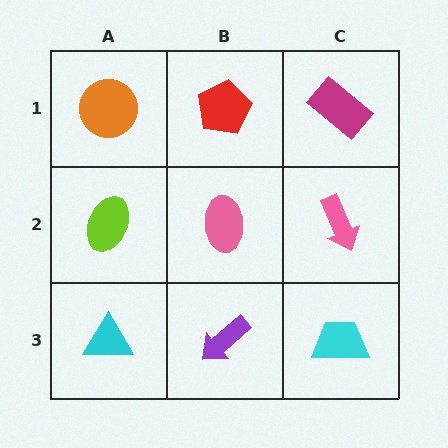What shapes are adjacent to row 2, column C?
A magenta rectangle (row 1, column C), a cyan trapezoid (row 3, column C), a pink ellipse (row 2, column B).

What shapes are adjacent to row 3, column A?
A lime ellipse (row 2, column A), a purple arrow (row 3, column B).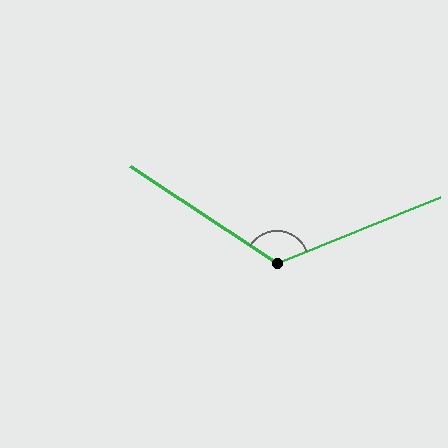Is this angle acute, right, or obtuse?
It is obtuse.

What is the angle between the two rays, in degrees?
Approximately 125 degrees.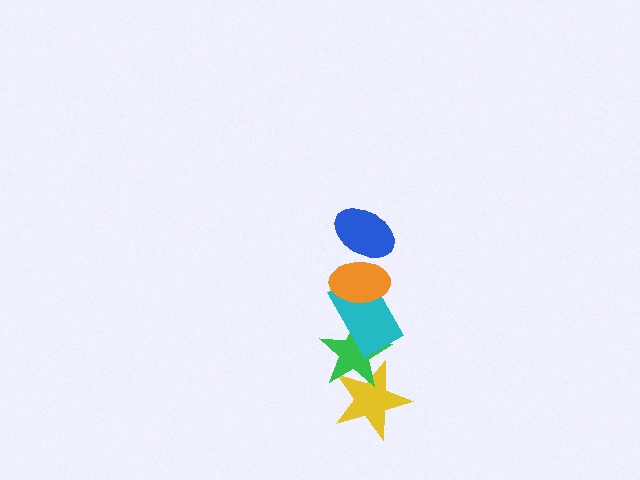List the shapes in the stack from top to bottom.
From top to bottom: the blue ellipse, the orange ellipse, the cyan rectangle, the green star, the yellow star.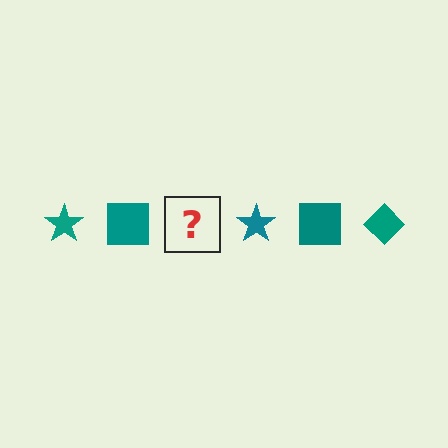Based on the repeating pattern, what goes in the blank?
The blank should be a teal diamond.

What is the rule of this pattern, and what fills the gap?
The rule is that the pattern cycles through star, square, diamond shapes in teal. The gap should be filled with a teal diamond.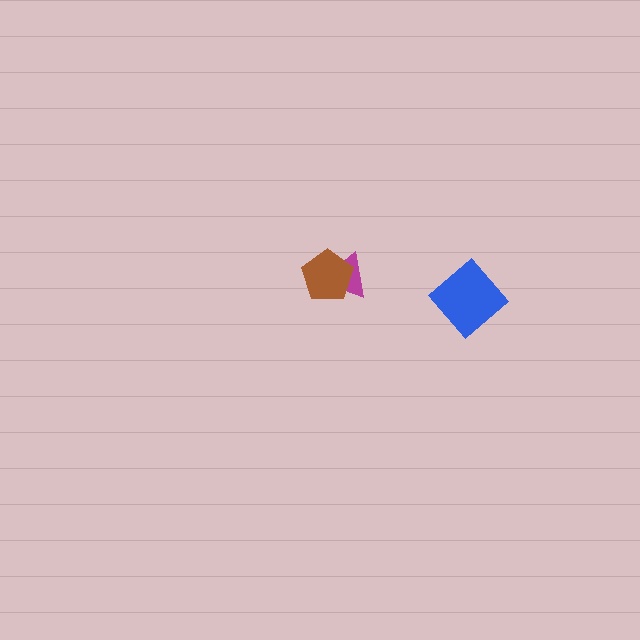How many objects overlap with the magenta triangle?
1 object overlaps with the magenta triangle.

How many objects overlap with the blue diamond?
0 objects overlap with the blue diamond.